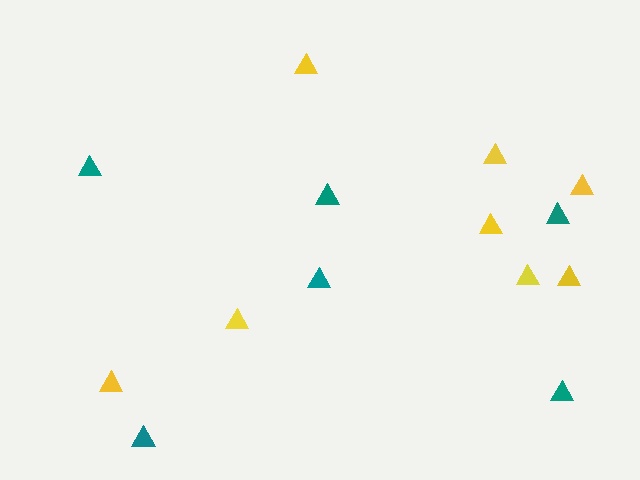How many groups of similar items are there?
There are 2 groups: one group of teal triangles (6) and one group of yellow triangles (8).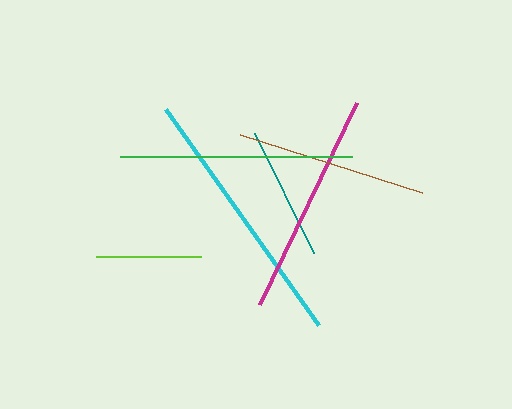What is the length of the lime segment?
The lime segment is approximately 105 pixels long.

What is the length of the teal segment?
The teal segment is approximately 134 pixels long.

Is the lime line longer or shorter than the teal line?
The teal line is longer than the lime line.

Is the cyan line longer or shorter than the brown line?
The cyan line is longer than the brown line.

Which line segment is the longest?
The cyan line is the longest at approximately 265 pixels.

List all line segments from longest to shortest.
From longest to shortest: cyan, green, magenta, brown, teal, lime.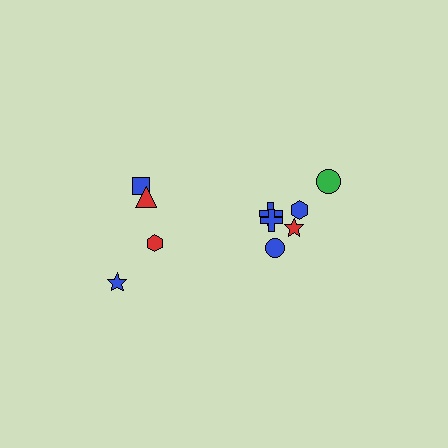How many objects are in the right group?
There are 6 objects.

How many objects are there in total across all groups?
There are 10 objects.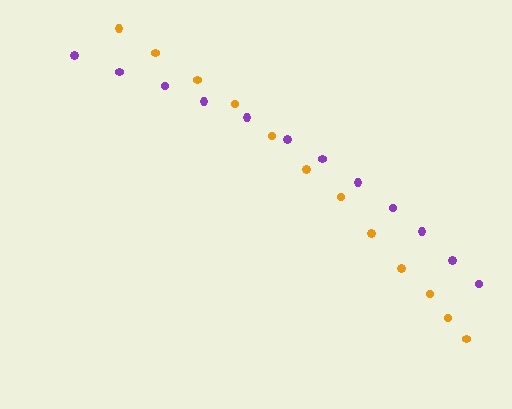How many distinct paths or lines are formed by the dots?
There are 2 distinct paths.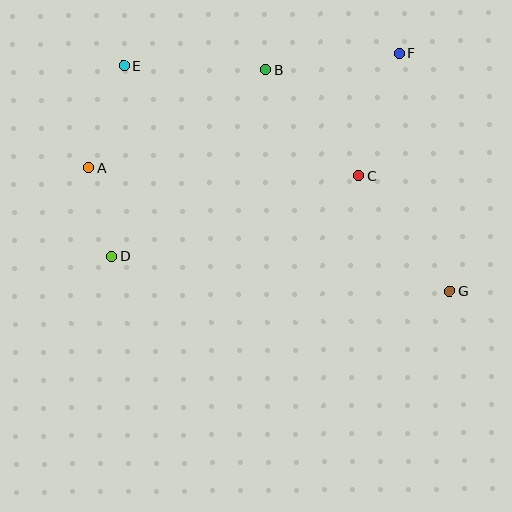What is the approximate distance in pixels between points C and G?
The distance between C and G is approximately 147 pixels.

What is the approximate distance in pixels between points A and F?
The distance between A and F is approximately 331 pixels.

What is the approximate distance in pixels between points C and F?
The distance between C and F is approximately 129 pixels.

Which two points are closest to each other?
Points A and D are closest to each other.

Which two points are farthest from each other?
Points E and G are farthest from each other.